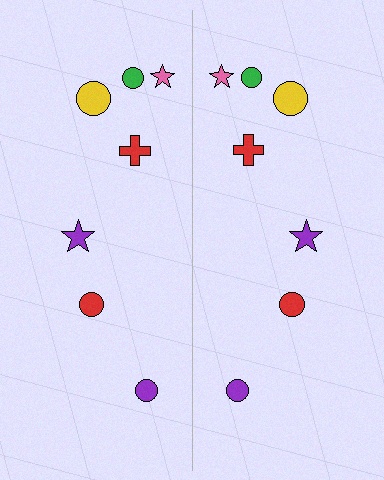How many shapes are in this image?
There are 14 shapes in this image.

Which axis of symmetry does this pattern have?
The pattern has a vertical axis of symmetry running through the center of the image.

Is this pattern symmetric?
Yes, this pattern has bilateral (reflection) symmetry.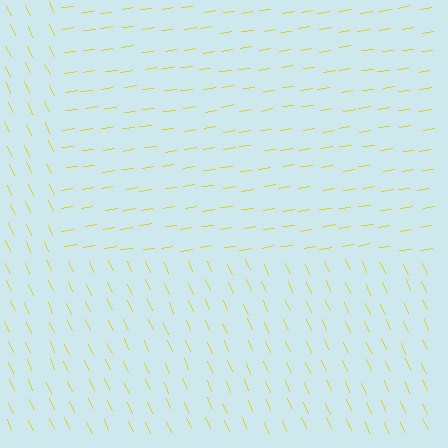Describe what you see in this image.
The image is filled with small yellow line segments. A rectangle region in the image has lines oriented differently from the surrounding lines, creating a visible texture boundary.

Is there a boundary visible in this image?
Yes, there is a texture boundary formed by a change in line orientation.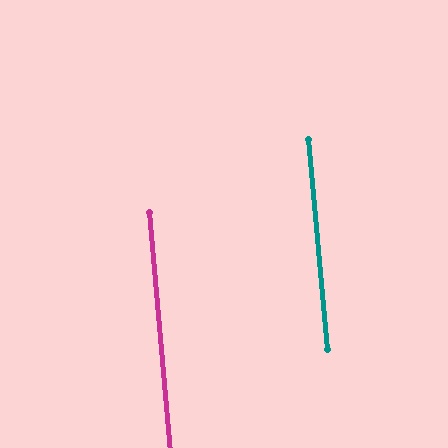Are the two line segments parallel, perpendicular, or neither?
Parallel — their directions differ by only 0.3°.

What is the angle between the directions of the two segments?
Approximately 0 degrees.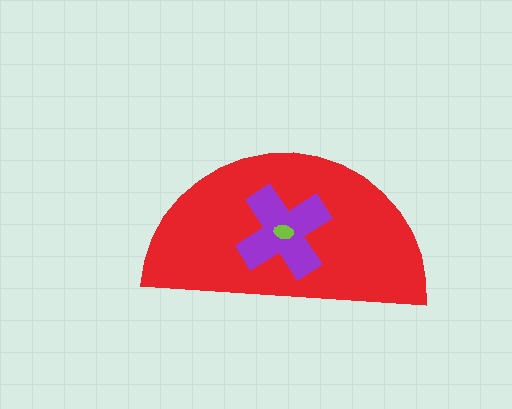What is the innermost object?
The lime ellipse.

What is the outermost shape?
The red semicircle.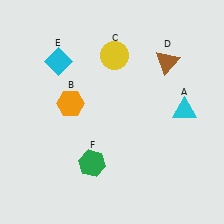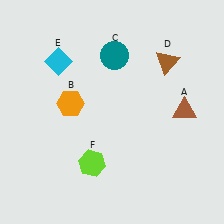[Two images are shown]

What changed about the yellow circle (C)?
In Image 1, C is yellow. In Image 2, it changed to teal.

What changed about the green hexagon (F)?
In Image 1, F is green. In Image 2, it changed to lime.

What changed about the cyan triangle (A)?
In Image 1, A is cyan. In Image 2, it changed to brown.